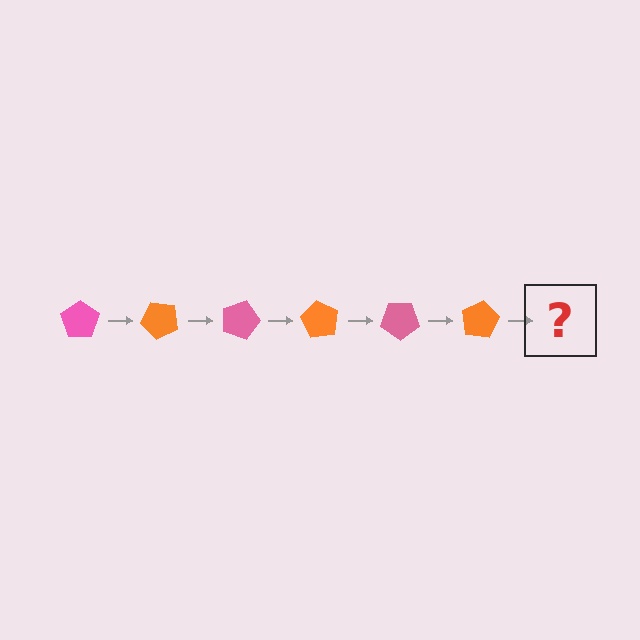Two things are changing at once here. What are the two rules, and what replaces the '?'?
The two rules are that it rotates 45 degrees each step and the color cycles through pink and orange. The '?' should be a pink pentagon, rotated 270 degrees from the start.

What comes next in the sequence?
The next element should be a pink pentagon, rotated 270 degrees from the start.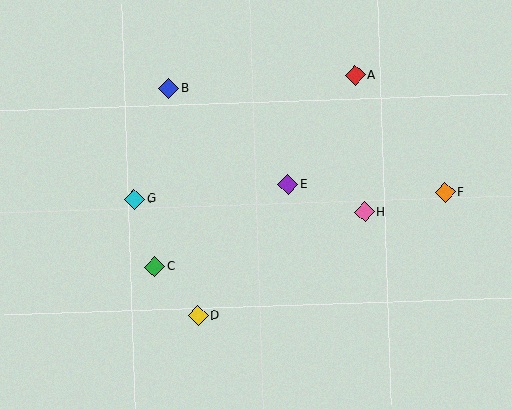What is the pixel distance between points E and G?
The distance between E and G is 154 pixels.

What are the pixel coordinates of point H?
Point H is at (365, 212).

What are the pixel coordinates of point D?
Point D is at (198, 316).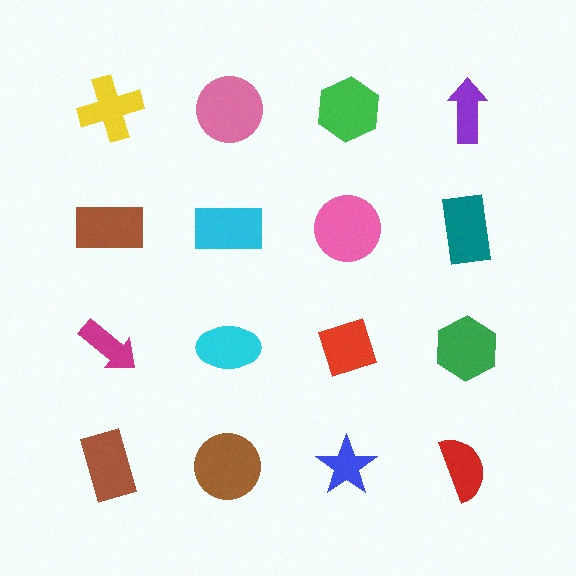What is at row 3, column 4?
A green hexagon.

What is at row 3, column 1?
A magenta arrow.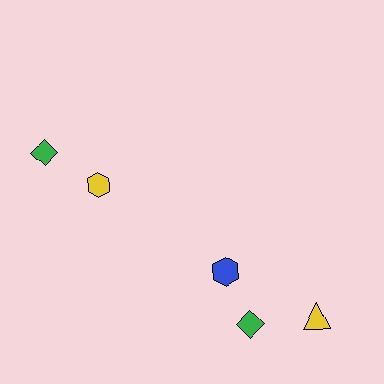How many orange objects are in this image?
There are no orange objects.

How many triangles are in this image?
There is 1 triangle.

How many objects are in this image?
There are 5 objects.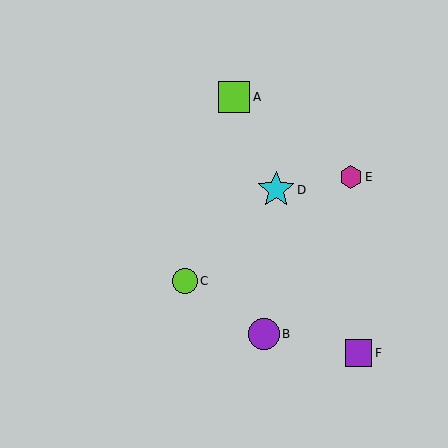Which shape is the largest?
The cyan star (labeled D) is the largest.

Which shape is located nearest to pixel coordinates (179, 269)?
The lime circle (labeled C) at (185, 281) is nearest to that location.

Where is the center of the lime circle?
The center of the lime circle is at (185, 281).